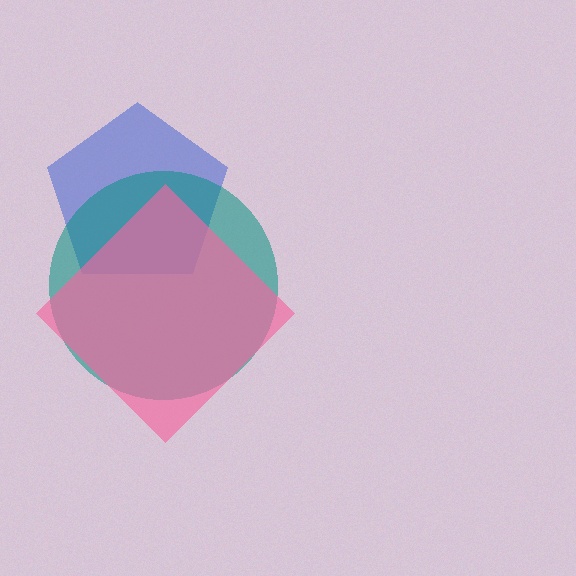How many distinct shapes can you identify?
There are 3 distinct shapes: a blue pentagon, a teal circle, a pink diamond.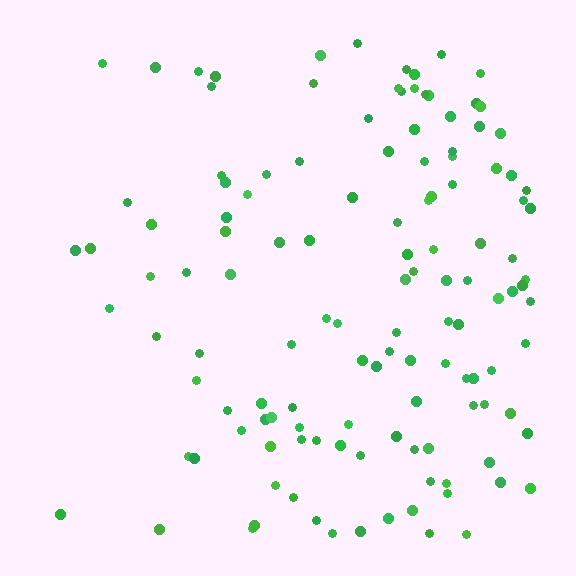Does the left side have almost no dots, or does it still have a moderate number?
Still a moderate number, just noticeably fewer than the right.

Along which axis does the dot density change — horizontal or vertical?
Horizontal.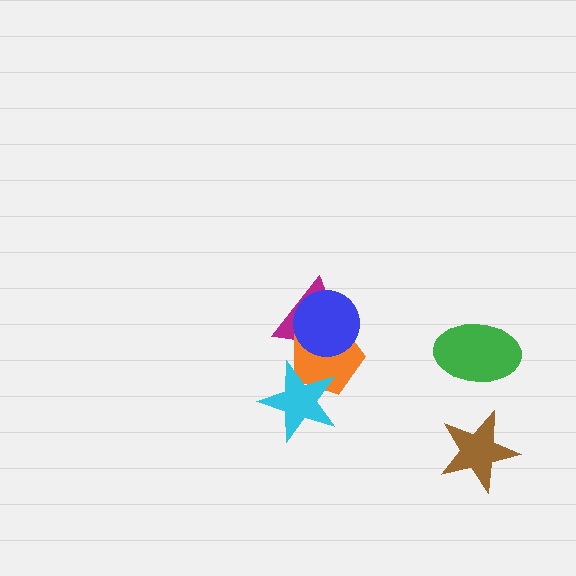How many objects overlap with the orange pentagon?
3 objects overlap with the orange pentagon.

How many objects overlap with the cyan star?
1 object overlaps with the cyan star.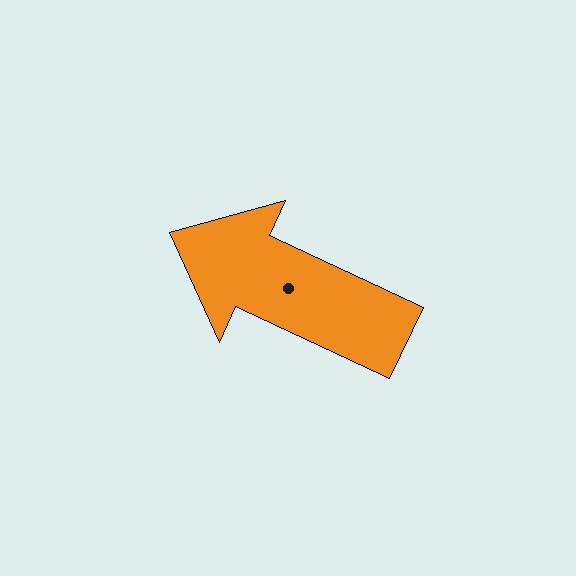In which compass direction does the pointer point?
Northwest.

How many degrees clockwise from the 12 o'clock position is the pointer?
Approximately 295 degrees.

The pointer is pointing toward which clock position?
Roughly 10 o'clock.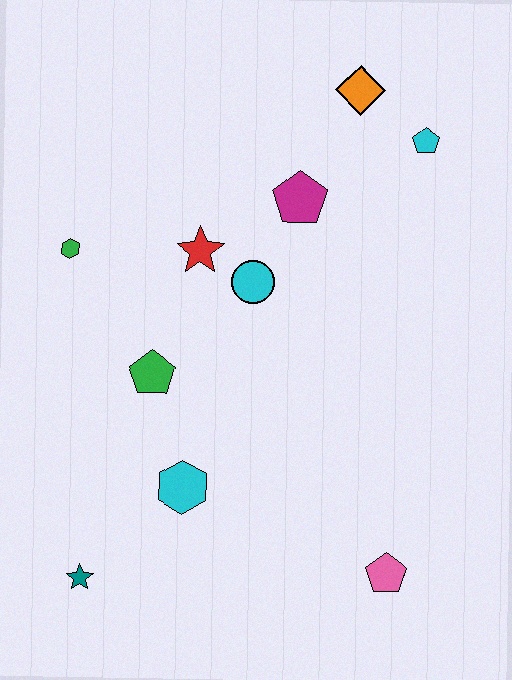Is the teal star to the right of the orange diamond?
No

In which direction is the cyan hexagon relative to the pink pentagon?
The cyan hexagon is to the left of the pink pentagon.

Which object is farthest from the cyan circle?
The teal star is farthest from the cyan circle.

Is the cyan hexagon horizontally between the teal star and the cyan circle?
Yes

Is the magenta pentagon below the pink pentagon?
No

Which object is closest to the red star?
The cyan circle is closest to the red star.